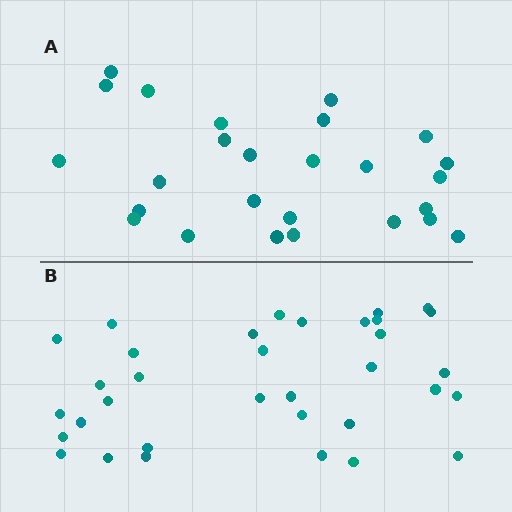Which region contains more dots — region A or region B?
Region B (the bottom region) has more dots.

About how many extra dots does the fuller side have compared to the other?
Region B has roughly 8 or so more dots than region A.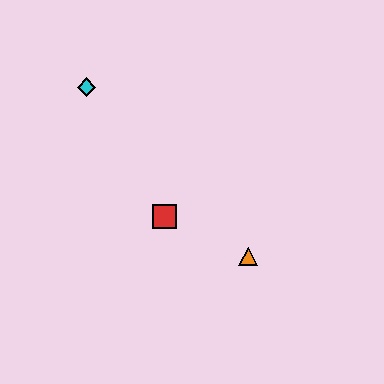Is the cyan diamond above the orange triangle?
Yes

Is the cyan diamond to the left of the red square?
Yes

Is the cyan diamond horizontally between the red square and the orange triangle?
No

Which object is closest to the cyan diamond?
The red square is closest to the cyan diamond.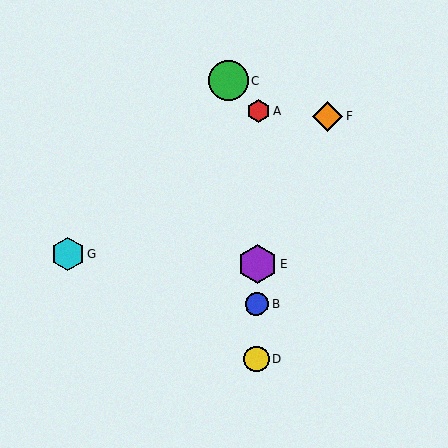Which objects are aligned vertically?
Objects A, B, D, E are aligned vertically.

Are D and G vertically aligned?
No, D is at x≈256 and G is at x≈68.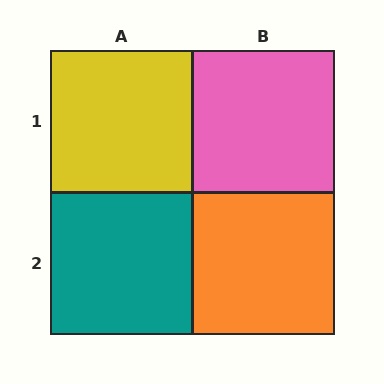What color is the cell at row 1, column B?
Pink.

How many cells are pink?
1 cell is pink.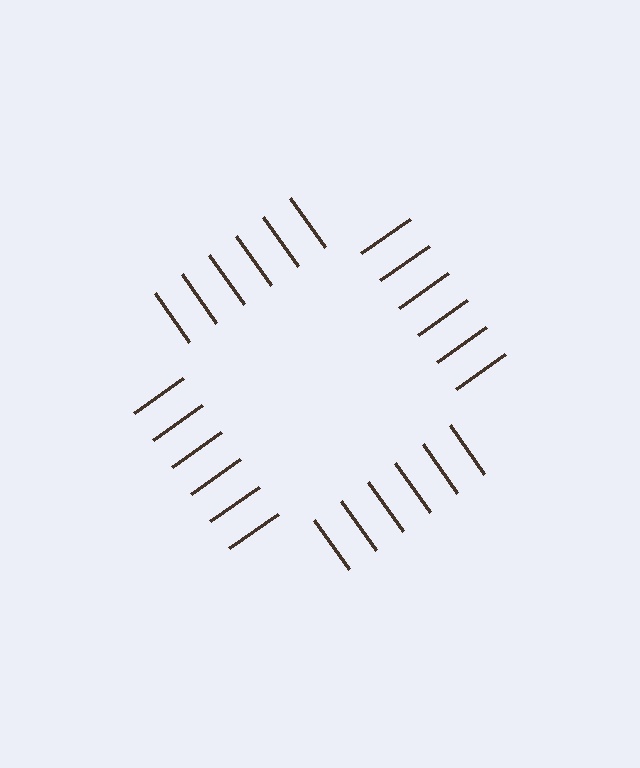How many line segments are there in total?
24 — 6 along each of the 4 edges.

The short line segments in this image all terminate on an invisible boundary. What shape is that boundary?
An illusory square — the line segments terminate on its edges but no continuous stroke is drawn.